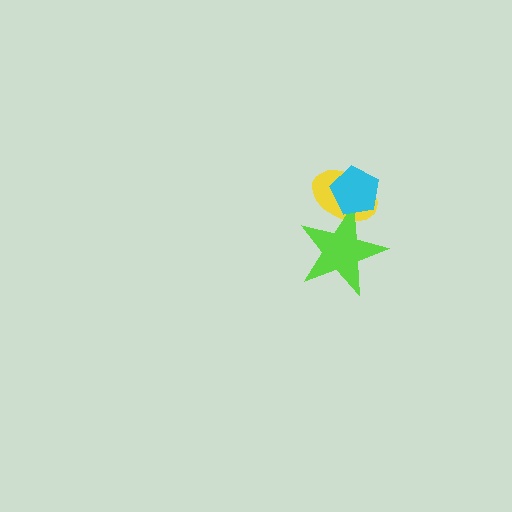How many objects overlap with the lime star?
2 objects overlap with the lime star.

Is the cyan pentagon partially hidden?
No, no other shape covers it.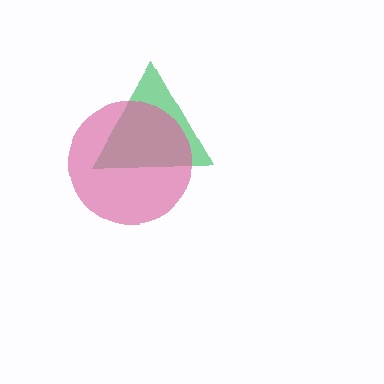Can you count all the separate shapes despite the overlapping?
Yes, there are 2 separate shapes.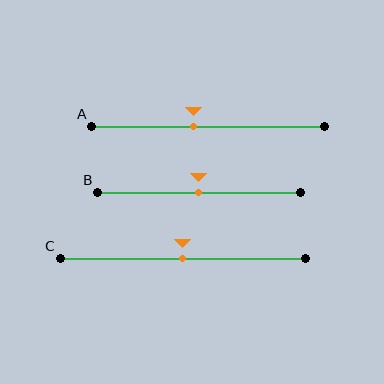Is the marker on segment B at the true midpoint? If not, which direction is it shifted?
Yes, the marker on segment B is at the true midpoint.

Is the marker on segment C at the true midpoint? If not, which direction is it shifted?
Yes, the marker on segment C is at the true midpoint.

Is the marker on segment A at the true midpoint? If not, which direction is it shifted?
No, the marker on segment A is shifted to the left by about 6% of the segment length.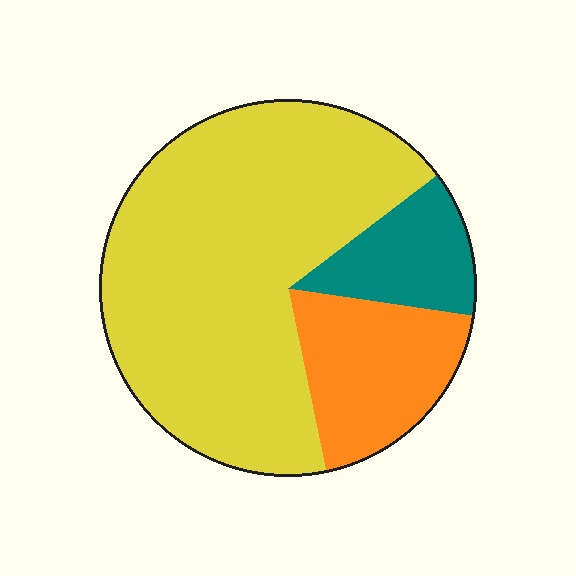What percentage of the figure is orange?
Orange takes up about one fifth (1/5) of the figure.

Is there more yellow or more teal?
Yellow.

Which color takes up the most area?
Yellow, at roughly 70%.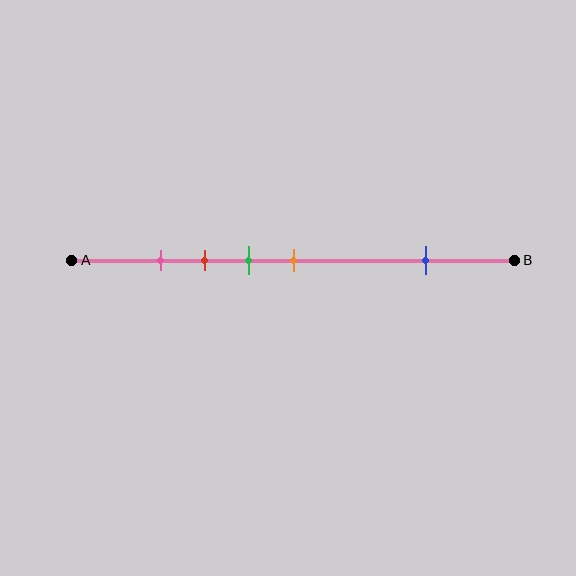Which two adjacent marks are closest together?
The pink and red marks are the closest adjacent pair.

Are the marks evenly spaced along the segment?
No, the marks are not evenly spaced.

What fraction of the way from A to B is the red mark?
The red mark is approximately 30% (0.3) of the way from A to B.